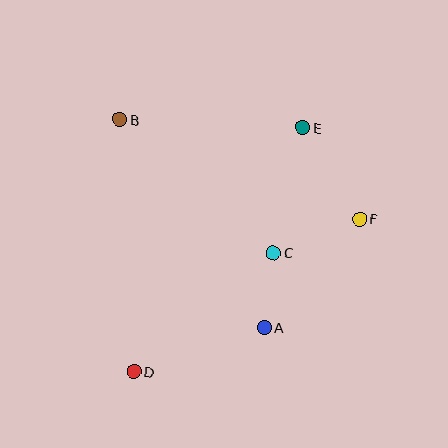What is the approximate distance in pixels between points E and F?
The distance between E and F is approximately 108 pixels.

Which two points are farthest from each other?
Points D and E are farthest from each other.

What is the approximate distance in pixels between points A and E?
The distance between A and E is approximately 203 pixels.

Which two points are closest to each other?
Points A and C are closest to each other.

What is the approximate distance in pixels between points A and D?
The distance between A and D is approximately 138 pixels.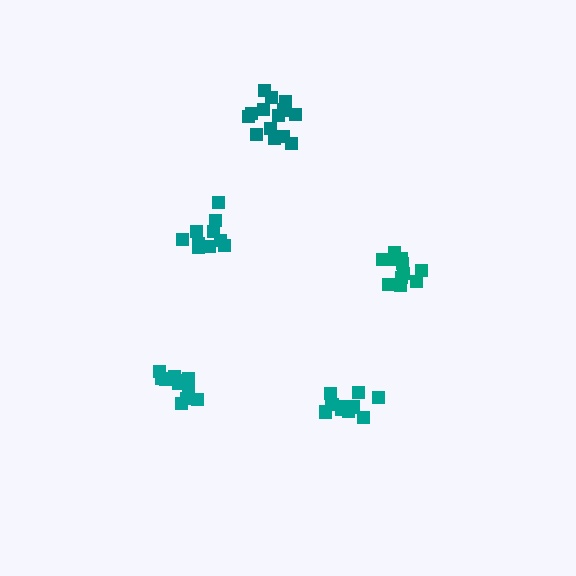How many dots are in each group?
Group 1: 11 dots, Group 2: 12 dots, Group 3: 15 dots, Group 4: 12 dots, Group 5: 10 dots (60 total).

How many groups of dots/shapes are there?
There are 5 groups.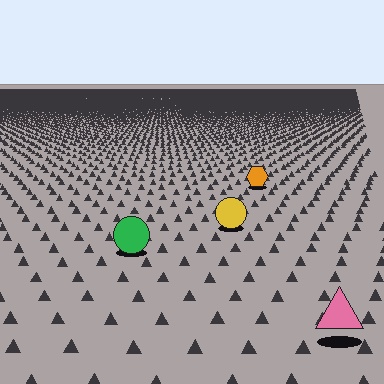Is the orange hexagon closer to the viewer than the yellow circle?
No. The yellow circle is closer — you can tell from the texture gradient: the ground texture is coarser near it.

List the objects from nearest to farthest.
From nearest to farthest: the pink triangle, the green circle, the yellow circle, the orange hexagon.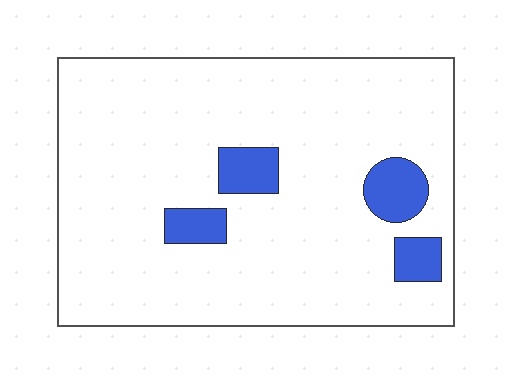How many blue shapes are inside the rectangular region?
4.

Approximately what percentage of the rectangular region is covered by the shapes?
Approximately 10%.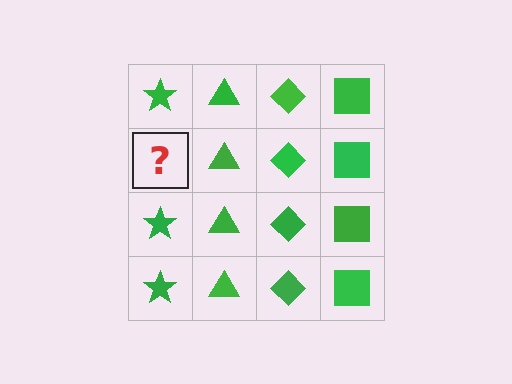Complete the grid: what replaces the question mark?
The question mark should be replaced with a green star.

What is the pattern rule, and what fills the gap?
The rule is that each column has a consistent shape. The gap should be filled with a green star.